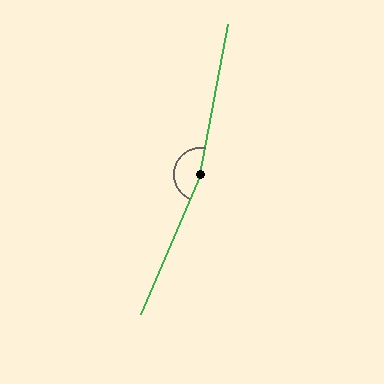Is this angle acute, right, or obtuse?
It is obtuse.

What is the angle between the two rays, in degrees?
Approximately 167 degrees.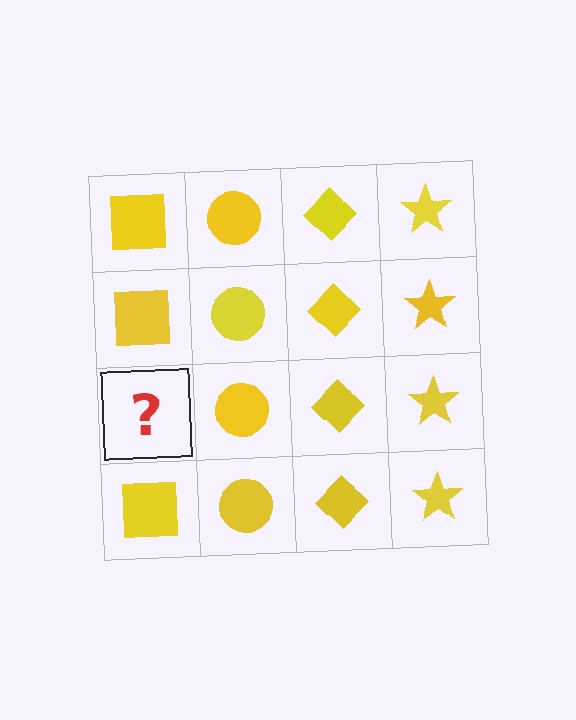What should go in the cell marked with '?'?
The missing cell should contain a yellow square.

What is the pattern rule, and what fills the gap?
The rule is that each column has a consistent shape. The gap should be filled with a yellow square.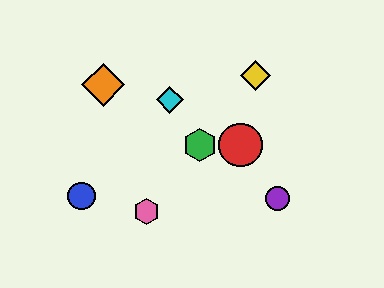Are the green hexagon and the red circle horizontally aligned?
Yes, both are at y≈145.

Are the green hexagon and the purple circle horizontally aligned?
No, the green hexagon is at y≈145 and the purple circle is at y≈198.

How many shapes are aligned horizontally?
2 shapes (the red circle, the green hexagon) are aligned horizontally.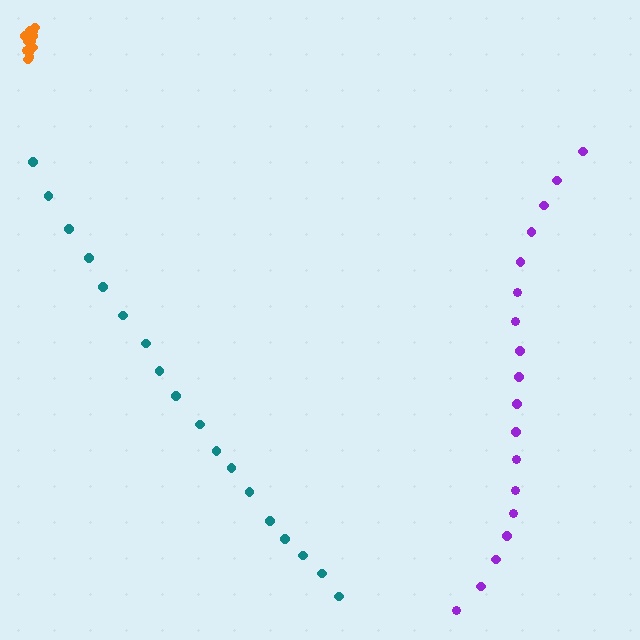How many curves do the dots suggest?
There are 3 distinct paths.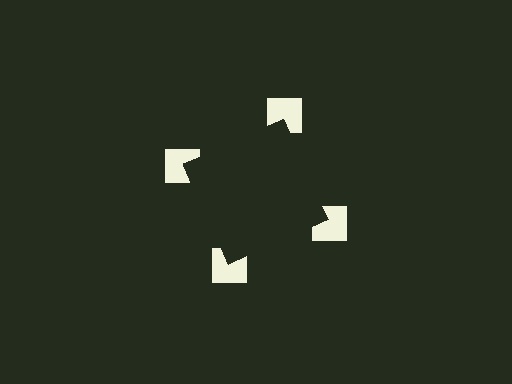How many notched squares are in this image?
There are 4 — one at each vertex of the illusory square.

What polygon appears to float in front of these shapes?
An illusory square — its edges are inferred from the aligned wedge cuts in the notched squares, not physically drawn.